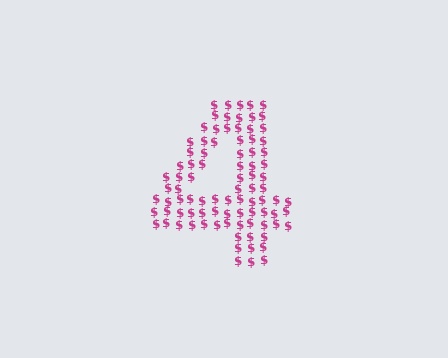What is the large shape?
The large shape is the digit 4.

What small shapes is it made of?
It is made of small dollar signs.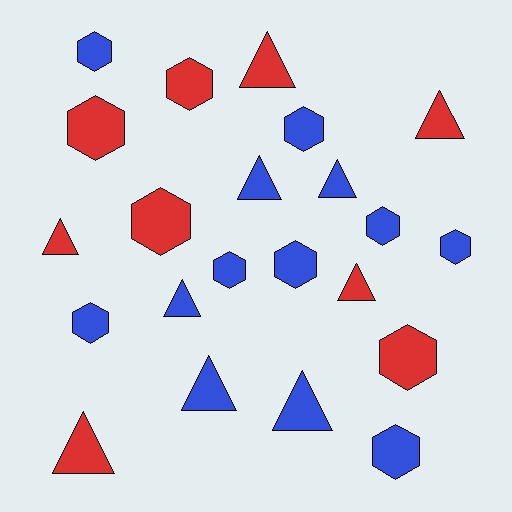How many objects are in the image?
There are 22 objects.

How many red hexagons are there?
There are 4 red hexagons.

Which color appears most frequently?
Blue, with 13 objects.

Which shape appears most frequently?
Hexagon, with 12 objects.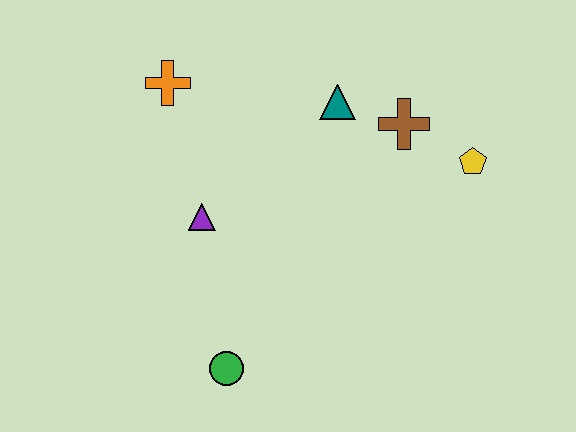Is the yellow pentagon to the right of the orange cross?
Yes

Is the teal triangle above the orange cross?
No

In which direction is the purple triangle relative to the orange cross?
The purple triangle is below the orange cross.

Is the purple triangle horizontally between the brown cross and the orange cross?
Yes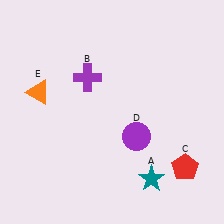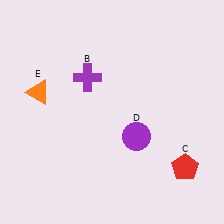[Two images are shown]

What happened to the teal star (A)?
The teal star (A) was removed in Image 2. It was in the bottom-right area of Image 1.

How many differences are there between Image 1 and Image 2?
There is 1 difference between the two images.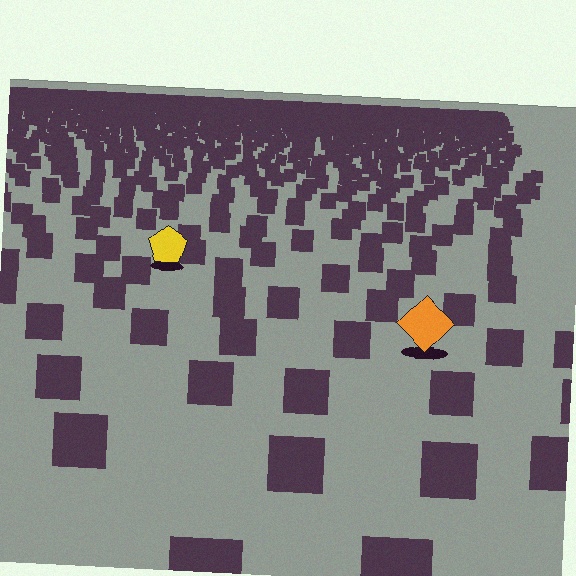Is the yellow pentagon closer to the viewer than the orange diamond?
No. The orange diamond is closer — you can tell from the texture gradient: the ground texture is coarser near it.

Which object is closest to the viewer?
The orange diamond is closest. The texture marks near it are larger and more spread out.